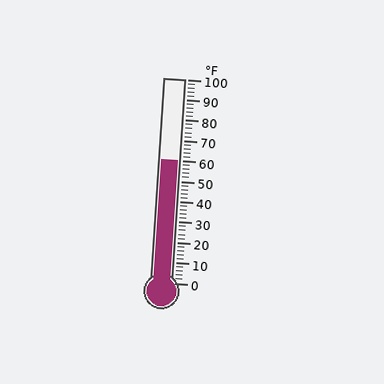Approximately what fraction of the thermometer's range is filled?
The thermometer is filled to approximately 60% of its range.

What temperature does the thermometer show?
The thermometer shows approximately 60°F.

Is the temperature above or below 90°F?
The temperature is below 90°F.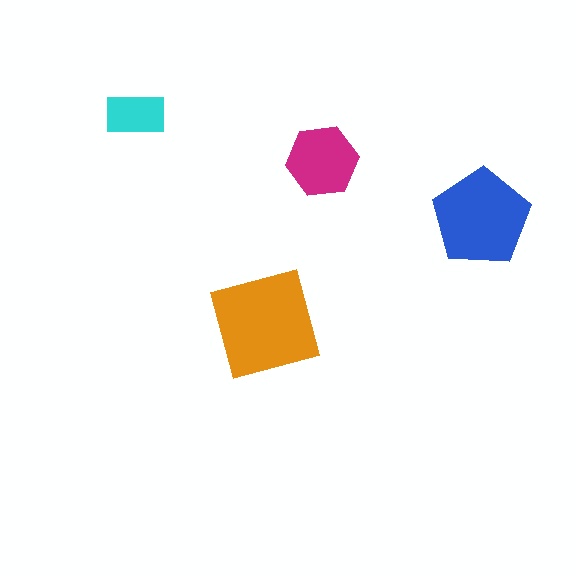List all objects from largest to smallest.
The orange diamond, the blue pentagon, the magenta hexagon, the cyan rectangle.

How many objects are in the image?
There are 4 objects in the image.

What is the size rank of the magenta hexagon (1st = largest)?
3rd.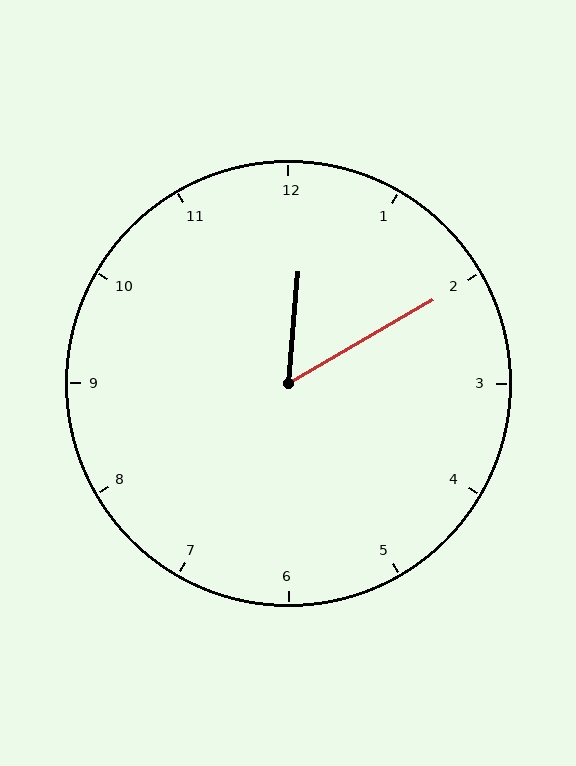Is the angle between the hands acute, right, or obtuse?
It is acute.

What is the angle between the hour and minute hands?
Approximately 55 degrees.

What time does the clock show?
12:10.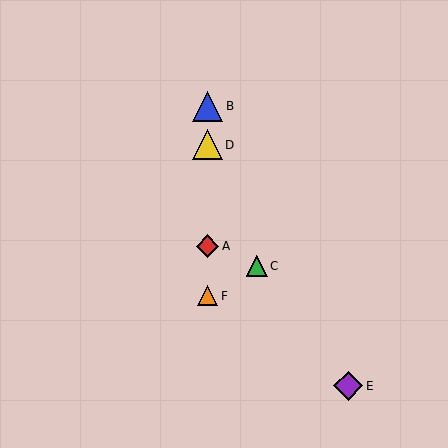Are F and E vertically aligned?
No, F is at x≈207 and E is at x≈348.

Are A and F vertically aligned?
Yes, both are at x≈207.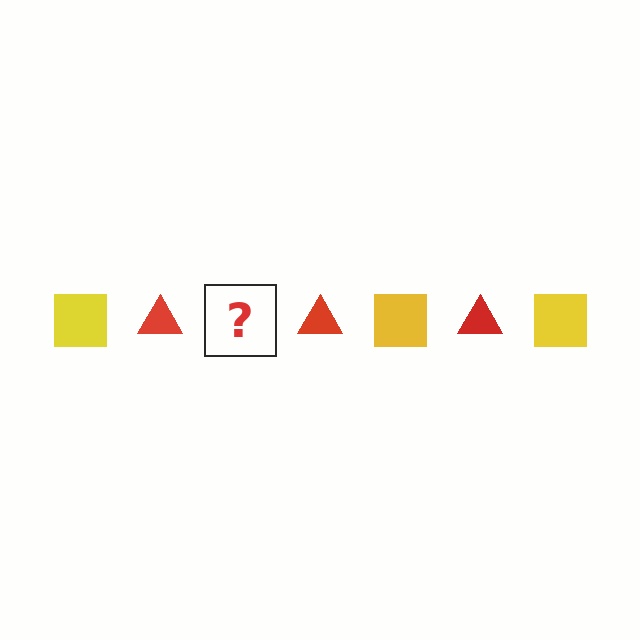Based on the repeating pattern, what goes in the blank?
The blank should be a yellow square.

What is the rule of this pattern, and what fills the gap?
The rule is that the pattern alternates between yellow square and red triangle. The gap should be filled with a yellow square.